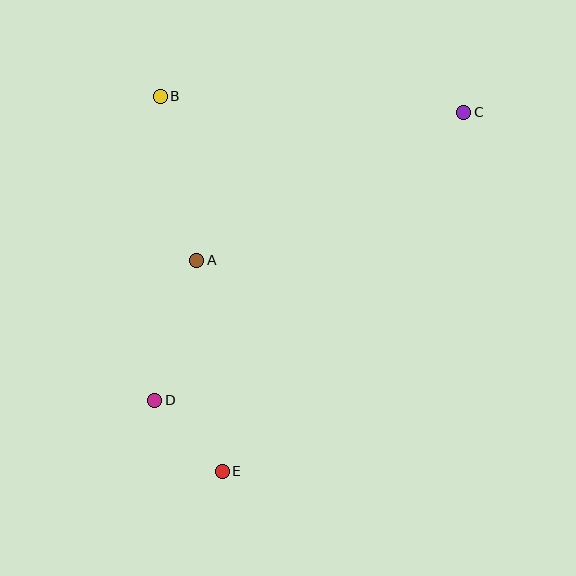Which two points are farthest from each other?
Points C and E are farthest from each other.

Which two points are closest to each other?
Points D and E are closest to each other.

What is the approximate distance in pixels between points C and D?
The distance between C and D is approximately 423 pixels.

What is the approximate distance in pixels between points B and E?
The distance between B and E is approximately 380 pixels.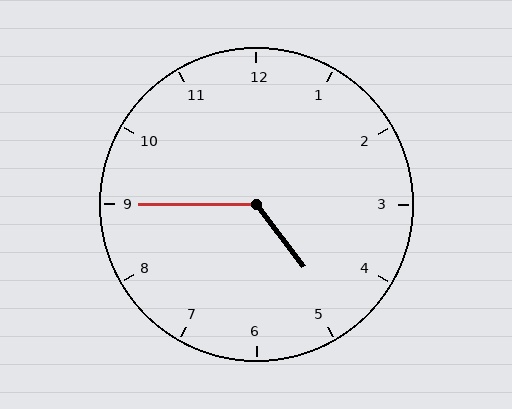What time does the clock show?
4:45.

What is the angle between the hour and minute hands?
Approximately 128 degrees.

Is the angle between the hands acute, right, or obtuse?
It is obtuse.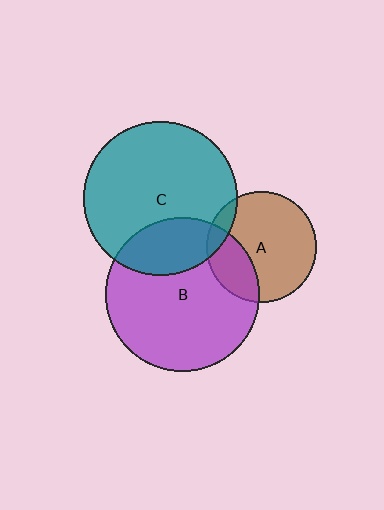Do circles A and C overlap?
Yes.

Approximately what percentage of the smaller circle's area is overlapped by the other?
Approximately 10%.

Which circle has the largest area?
Circle C (teal).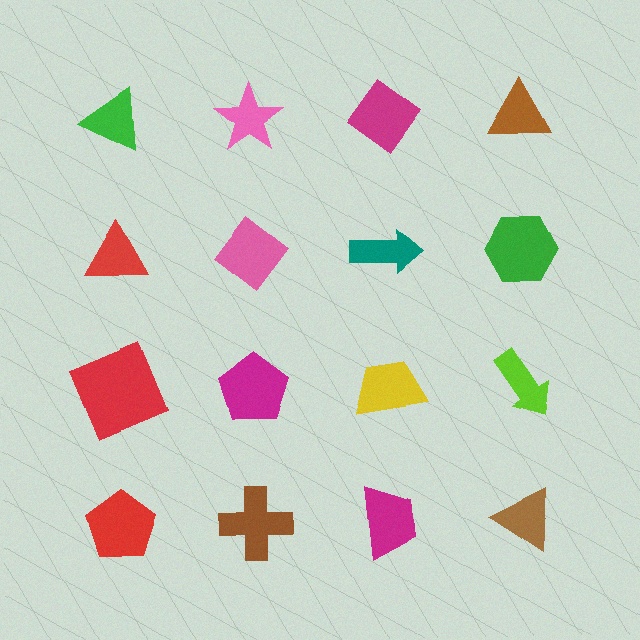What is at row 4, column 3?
A magenta trapezoid.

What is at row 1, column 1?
A green triangle.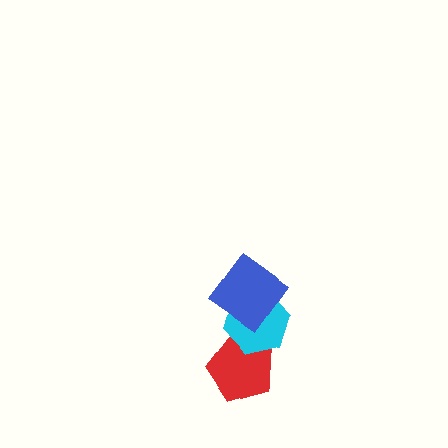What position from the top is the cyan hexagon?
The cyan hexagon is 2nd from the top.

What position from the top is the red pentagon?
The red pentagon is 3rd from the top.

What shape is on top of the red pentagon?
The cyan hexagon is on top of the red pentagon.